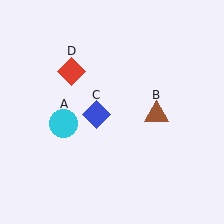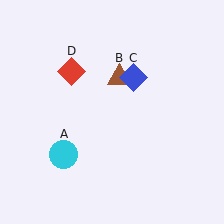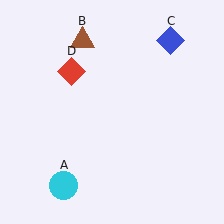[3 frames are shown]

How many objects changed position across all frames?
3 objects changed position: cyan circle (object A), brown triangle (object B), blue diamond (object C).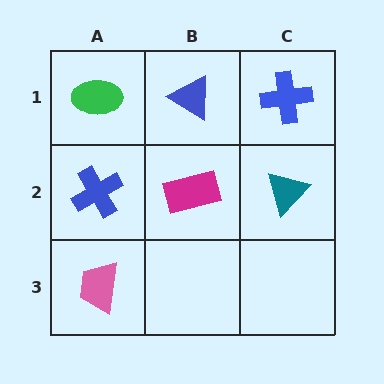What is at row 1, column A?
A green ellipse.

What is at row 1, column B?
A blue triangle.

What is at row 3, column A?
A pink trapezoid.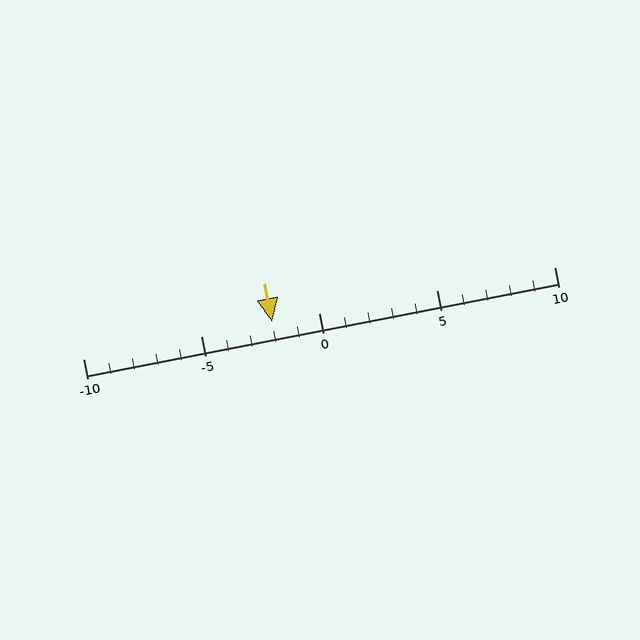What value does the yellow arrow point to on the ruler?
The yellow arrow points to approximately -2.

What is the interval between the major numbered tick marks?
The major tick marks are spaced 5 units apart.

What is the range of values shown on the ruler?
The ruler shows values from -10 to 10.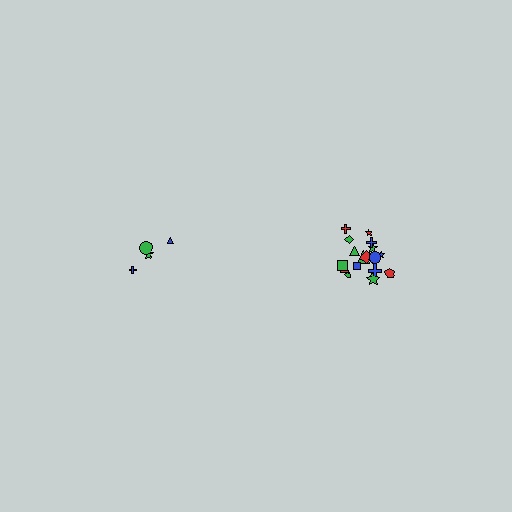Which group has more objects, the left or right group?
The right group.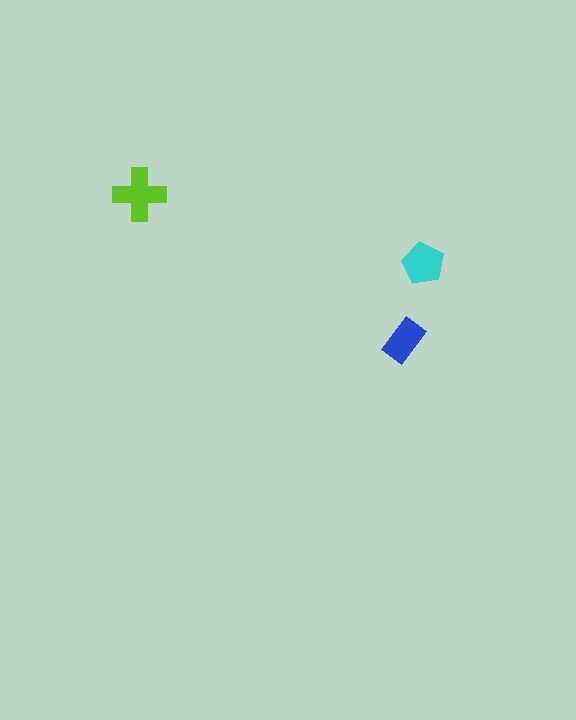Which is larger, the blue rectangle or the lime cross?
The lime cross.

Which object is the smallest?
The blue rectangle.